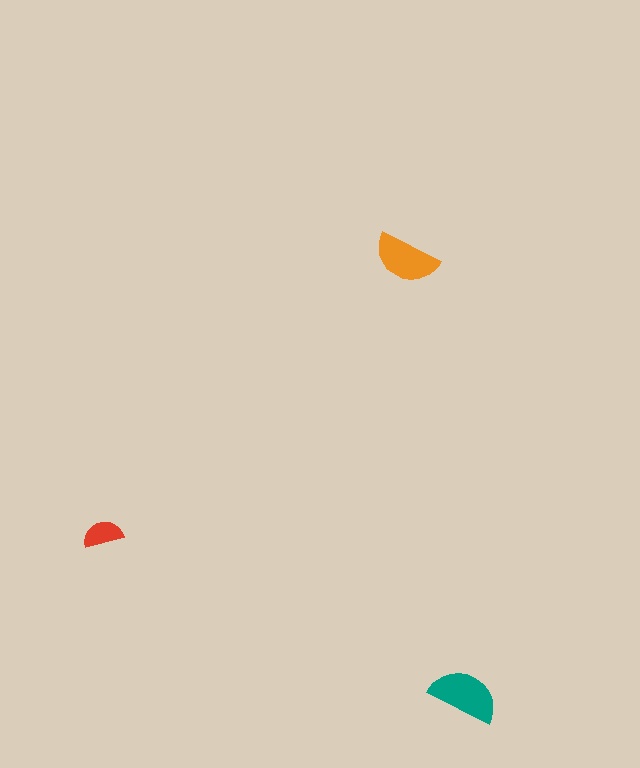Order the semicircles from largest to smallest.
the teal one, the orange one, the red one.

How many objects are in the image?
There are 3 objects in the image.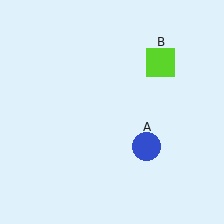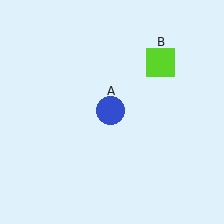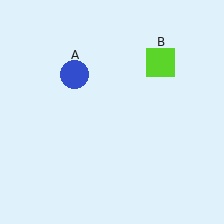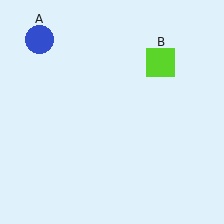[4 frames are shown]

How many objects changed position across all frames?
1 object changed position: blue circle (object A).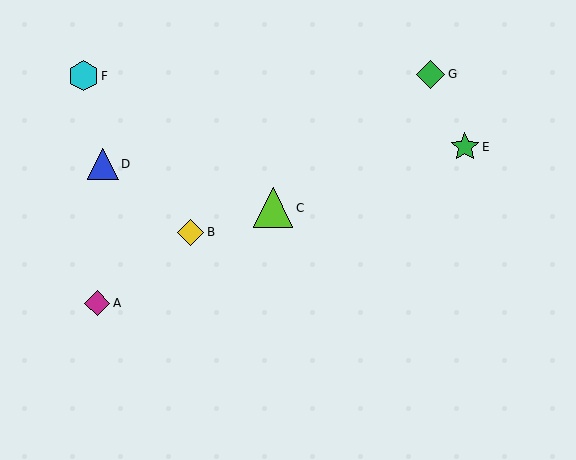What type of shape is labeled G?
Shape G is a green diamond.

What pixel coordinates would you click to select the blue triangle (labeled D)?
Click at (103, 164) to select the blue triangle D.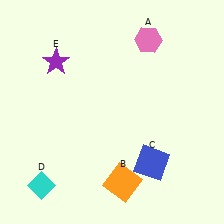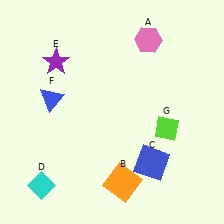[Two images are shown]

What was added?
A blue triangle (F), a lime diamond (G) were added in Image 2.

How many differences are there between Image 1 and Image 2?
There are 2 differences between the two images.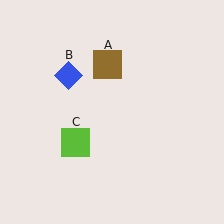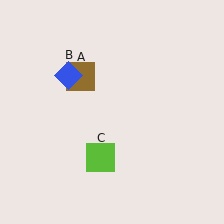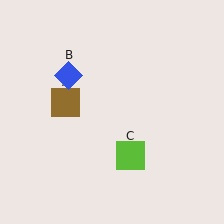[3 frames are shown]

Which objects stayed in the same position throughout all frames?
Blue diamond (object B) remained stationary.